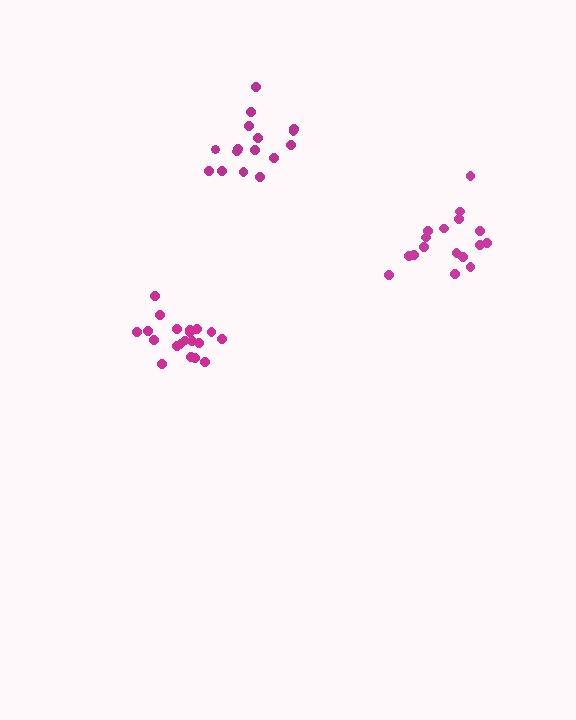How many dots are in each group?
Group 1: 20 dots, Group 2: 17 dots, Group 3: 16 dots (53 total).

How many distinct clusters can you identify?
There are 3 distinct clusters.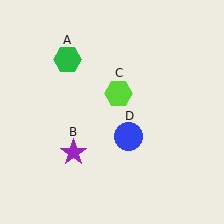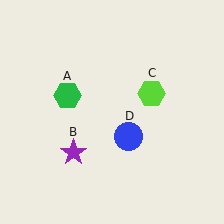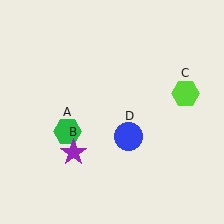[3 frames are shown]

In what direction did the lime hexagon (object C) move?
The lime hexagon (object C) moved right.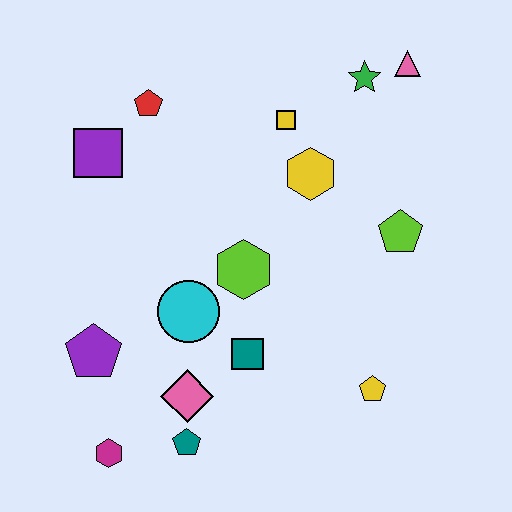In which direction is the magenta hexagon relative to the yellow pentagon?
The magenta hexagon is to the left of the yellow pentagon.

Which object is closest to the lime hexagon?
The cyan circle is closest to the lime hexagon.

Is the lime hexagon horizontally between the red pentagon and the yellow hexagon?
Yes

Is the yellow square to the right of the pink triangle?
No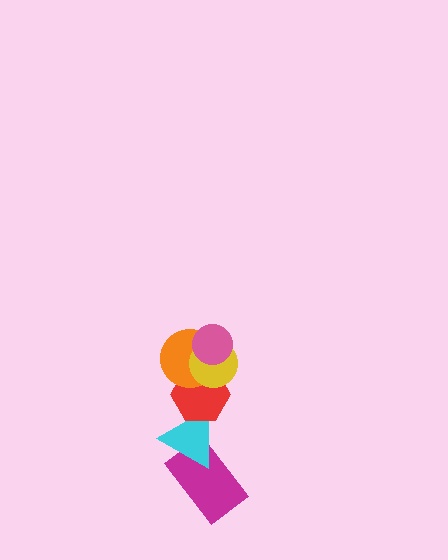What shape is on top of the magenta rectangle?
The cyan triangle is on top of the magenta rectangle.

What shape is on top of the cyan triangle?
The red hexagon is on top of the cyan triangle.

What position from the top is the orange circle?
The orange circle is 3rd from the top.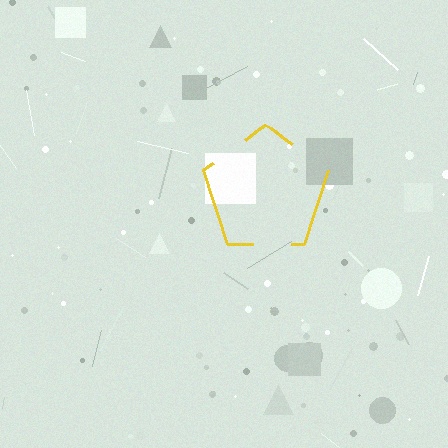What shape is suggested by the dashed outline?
The dashed outline suggests a pentagon.